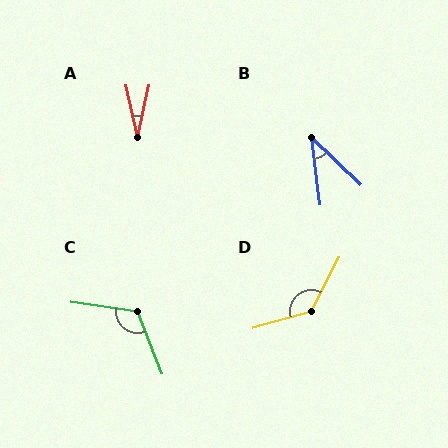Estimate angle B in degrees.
Approximately 39 degrees.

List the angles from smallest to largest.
A (25°), B (39°), C (120°), D (132°).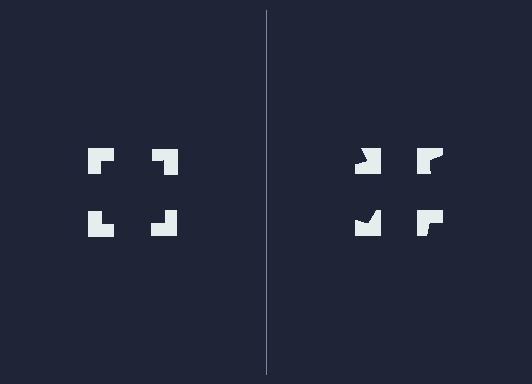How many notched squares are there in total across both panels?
8 — 4 on each side.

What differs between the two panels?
The notched squares are positioned identically on both sides; only the wedge orientations differ. On the left they align to a square; on the right they are misaligned.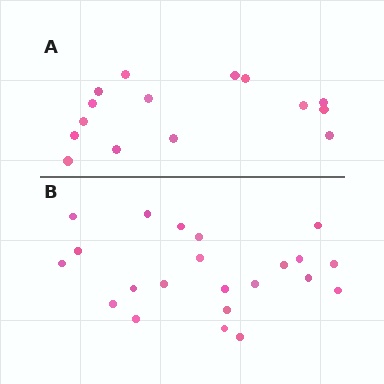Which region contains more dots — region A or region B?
Region B (the bottom region) has more dots.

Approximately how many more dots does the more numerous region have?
Region B has roughly 8 or so more dots than region A.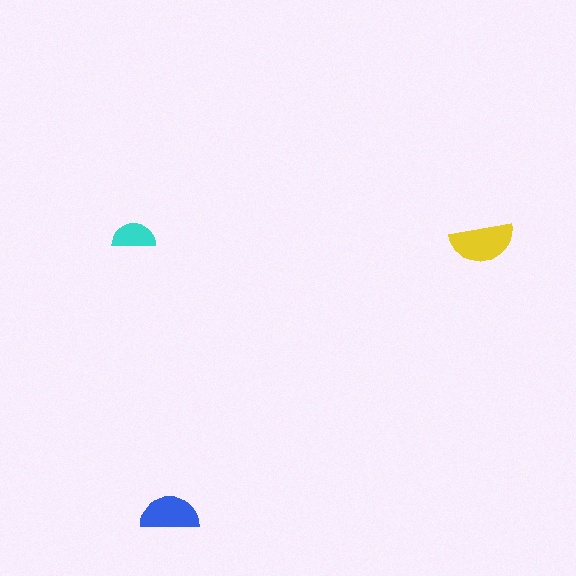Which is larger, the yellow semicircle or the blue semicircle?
The yellow one.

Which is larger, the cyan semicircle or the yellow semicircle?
The yellow one.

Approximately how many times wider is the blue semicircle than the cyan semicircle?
About 1.5 times wider.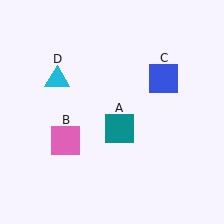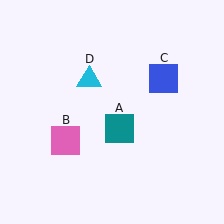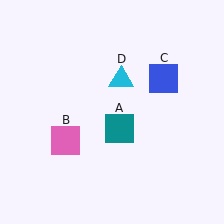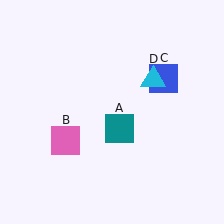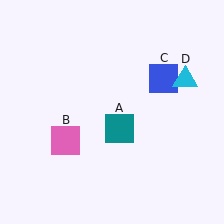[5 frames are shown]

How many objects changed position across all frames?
1 object changed position: cyan triangle (object D).